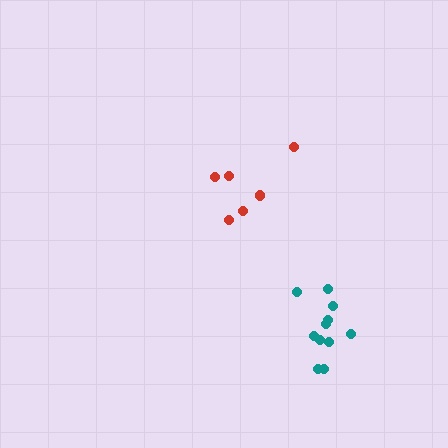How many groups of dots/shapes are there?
There are 2 groups.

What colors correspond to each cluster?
The clusters are colored: teal, red.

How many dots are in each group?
Group 1: 11 dots, Group 2: 6 dots (17 total).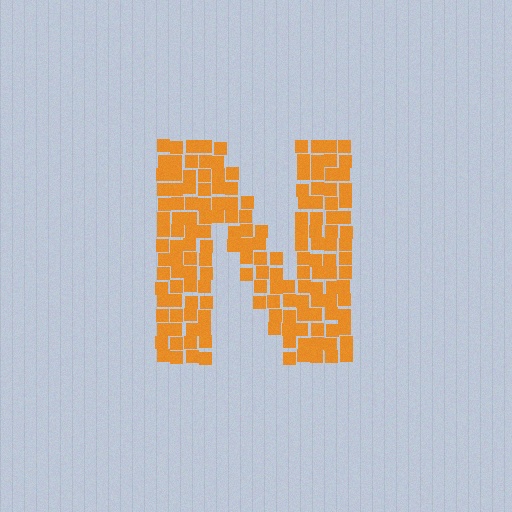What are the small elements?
The small elements are squares.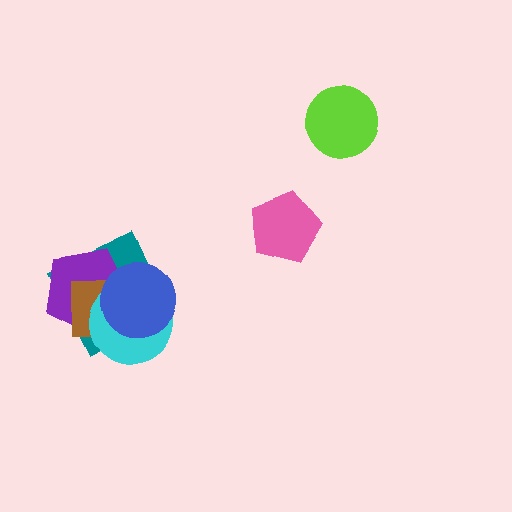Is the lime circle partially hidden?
No, no other shape covers it.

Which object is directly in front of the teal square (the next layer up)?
The purple pentagon is directly in front of the teal square.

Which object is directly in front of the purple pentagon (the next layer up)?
The brown square is directly in front of the purple pentagon.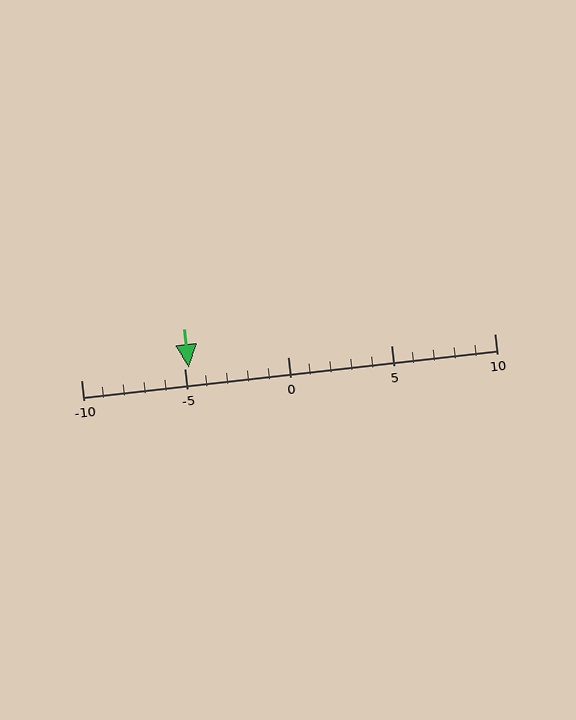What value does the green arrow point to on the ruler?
The green arrow points to approximately -5.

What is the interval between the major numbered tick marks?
The major tick marks are spaced 5 units apart.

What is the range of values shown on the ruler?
The ruler shows values from -10 to 10.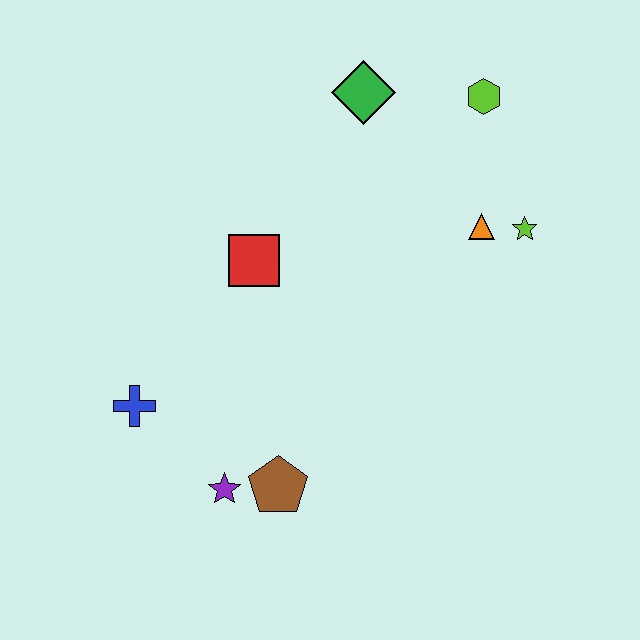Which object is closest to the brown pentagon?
The purple star is closest to the brown pentagon.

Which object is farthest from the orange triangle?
The blue cross is farthest from the orange triangle.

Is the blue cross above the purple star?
Yes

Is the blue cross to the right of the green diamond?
No